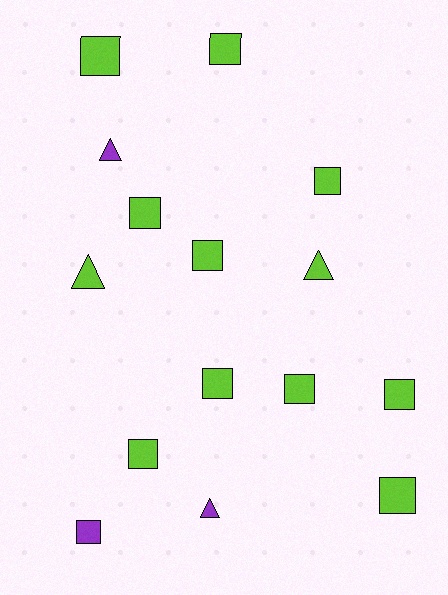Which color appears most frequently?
Lime, with 12 objects.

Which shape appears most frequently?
Square, with 11 objects.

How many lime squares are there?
There are 10 lime squares.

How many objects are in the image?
There are 15 objects.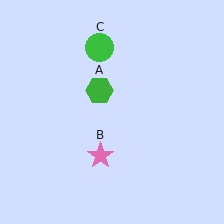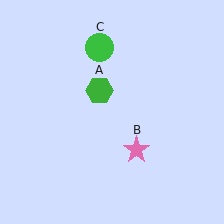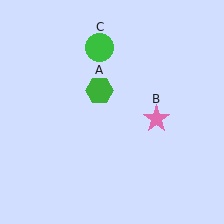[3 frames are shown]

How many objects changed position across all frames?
1 object changed position: pink star (object B).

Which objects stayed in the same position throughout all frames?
Green hexagon (object A) and green circle (object C) remained stationary.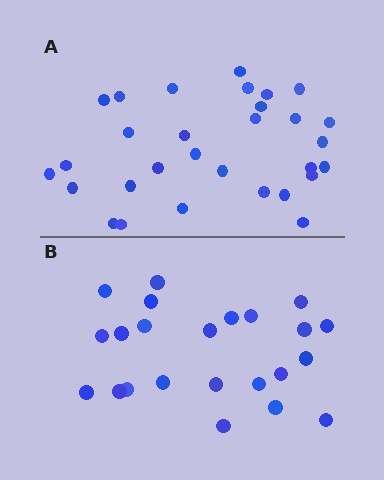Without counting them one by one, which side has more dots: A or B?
Region A (the top region) has more dots.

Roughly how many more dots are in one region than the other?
Region A has roughly 8 or so more dots than region B.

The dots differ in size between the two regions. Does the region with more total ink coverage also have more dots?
No. Region B has more total ink coverage because its dots are larger, but region A actually contains more individual dots. Total area can be misleading — the number of items is what matters here.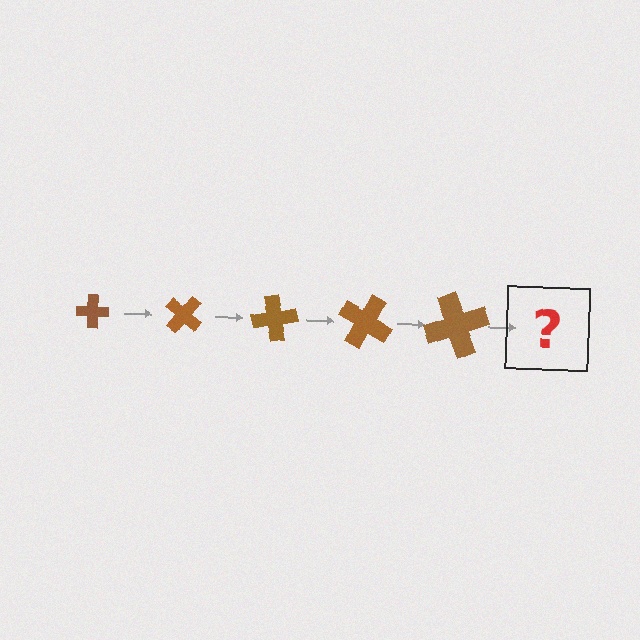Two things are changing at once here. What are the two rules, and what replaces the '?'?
The two rules are that the cross grows larger each step and it rotates 40 degrees each step. The '?' should be a cross, larger than the previous one and rotated 200 degrees from the start.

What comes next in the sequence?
The next element should be a cross, larger than the previous one and rotated 200 degrees from the start.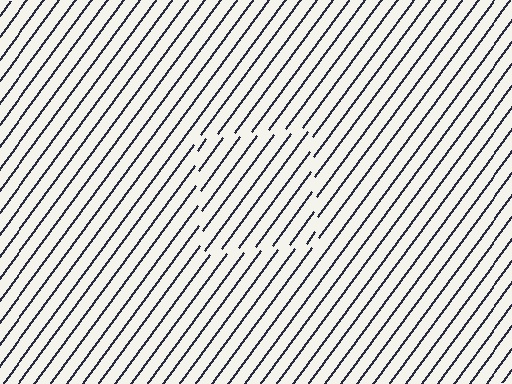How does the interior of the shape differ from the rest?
The interior of the shape contains the same grating, shifted by half a period — the contour is defined by the phase discontinuity where line-ends from the inner and outer gratings abut.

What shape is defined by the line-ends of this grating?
An illusory square. The interior of the shape contains the same grating, shifted by half a period — the contour is defined by the phase discontinuity where line-ends from the inner and outer gratings abut.